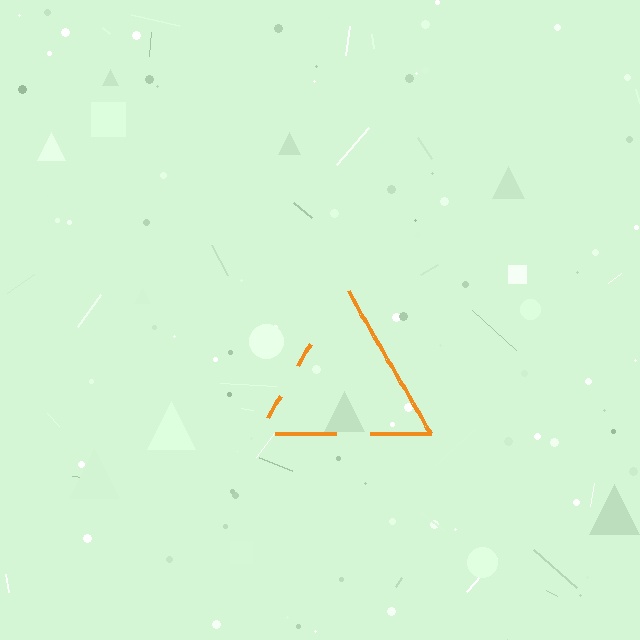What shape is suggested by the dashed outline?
The dashed outline suggests a triangle.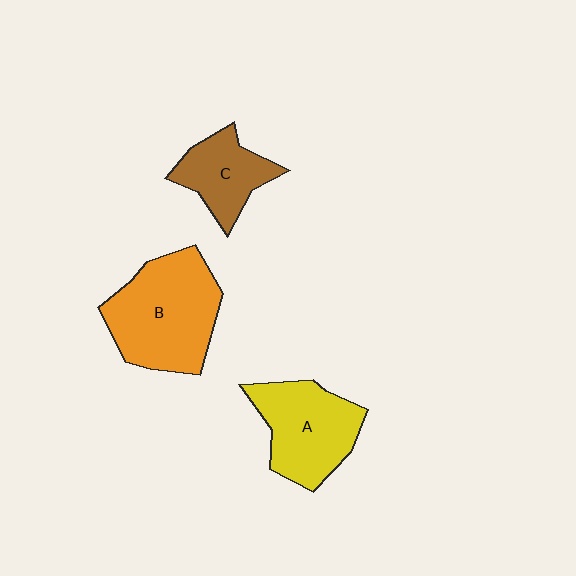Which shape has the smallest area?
Shape C (brown).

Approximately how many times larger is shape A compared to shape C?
Approximately 1.4 times.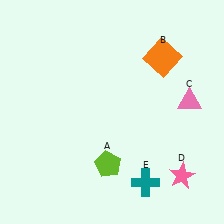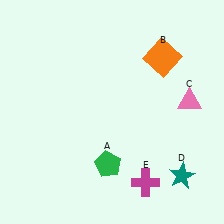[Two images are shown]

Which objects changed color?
A changed from lime to green. D changed from pink to teal. E changed from teal to magenta.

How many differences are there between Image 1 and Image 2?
There are 3 differences between the two images.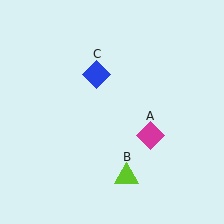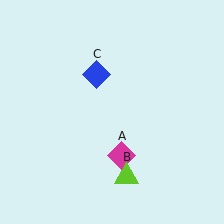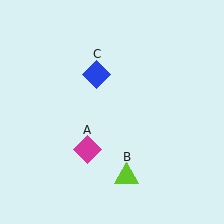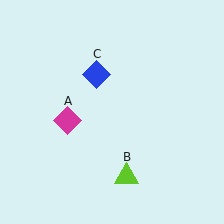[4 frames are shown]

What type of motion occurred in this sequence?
The magenta diamond (object A) rotated clockwise around the center of the scene.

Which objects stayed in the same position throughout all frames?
Lime triangle (object B) and blue diamond (object C) remained stationary.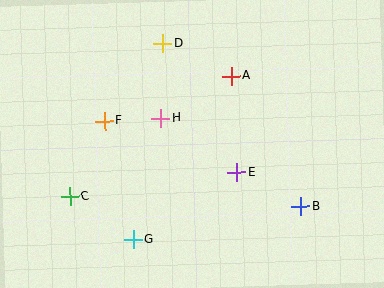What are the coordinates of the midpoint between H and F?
The midpoint between H and F is at (133, 119).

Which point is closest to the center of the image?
Point H at (161, 118) is closest to the center.